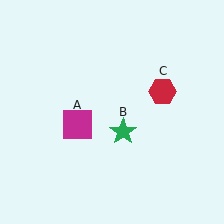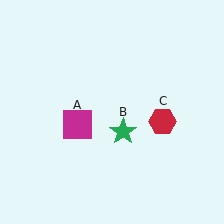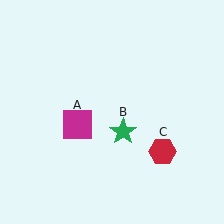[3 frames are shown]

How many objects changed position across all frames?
1 object changed position: red hexagon (object C).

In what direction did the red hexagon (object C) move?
The red hexagon (object C) moved down.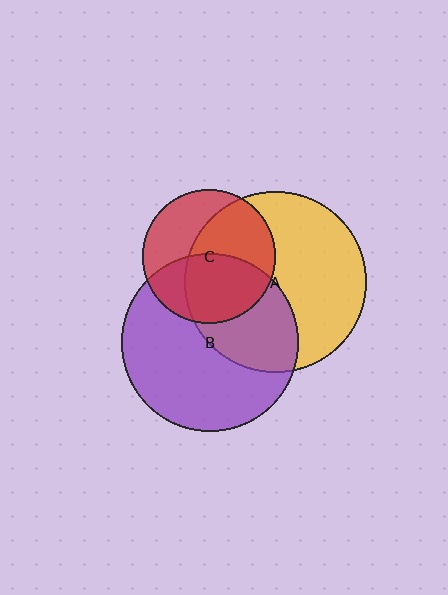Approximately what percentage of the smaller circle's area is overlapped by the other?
Approximately 45%.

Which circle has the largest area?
Circle A (yellow).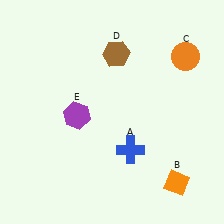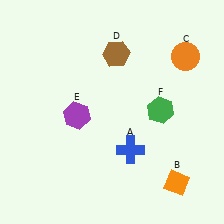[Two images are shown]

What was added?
A green hexagon (F) was added in Image 2.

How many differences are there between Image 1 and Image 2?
There is 1 difference between the two images.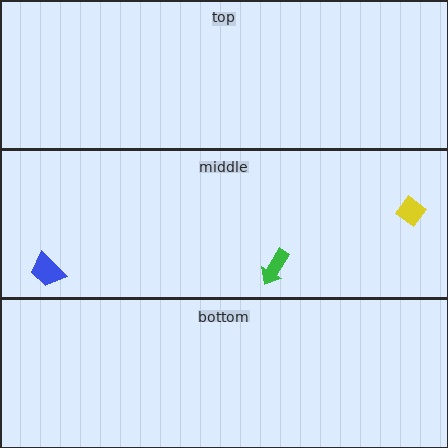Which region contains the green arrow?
The middle region.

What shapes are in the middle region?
The green arrow, the yellow diamond, the blue trapezoid.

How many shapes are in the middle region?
3.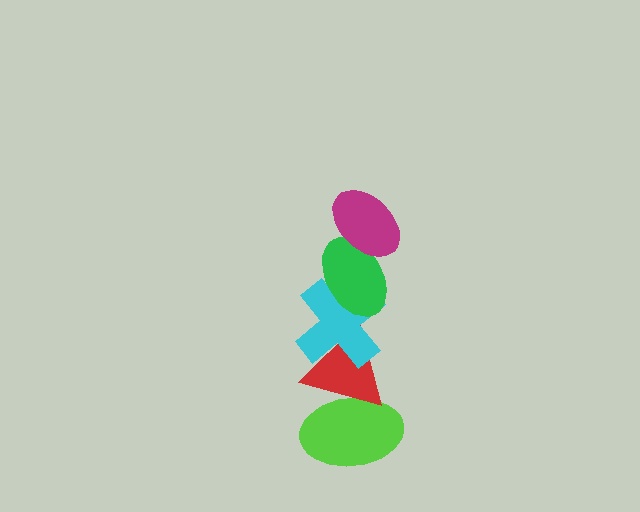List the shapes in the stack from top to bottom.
From top to bottom: the magenta ellipse, the green ellipse, the cyan cross, the red triangle, the lime ellipse.